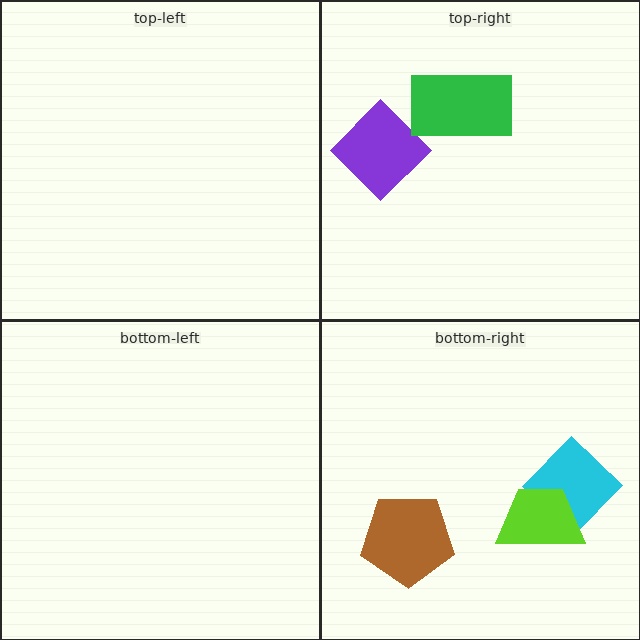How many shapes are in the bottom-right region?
3.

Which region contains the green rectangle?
The top-right region.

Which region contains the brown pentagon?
The bottom-right region.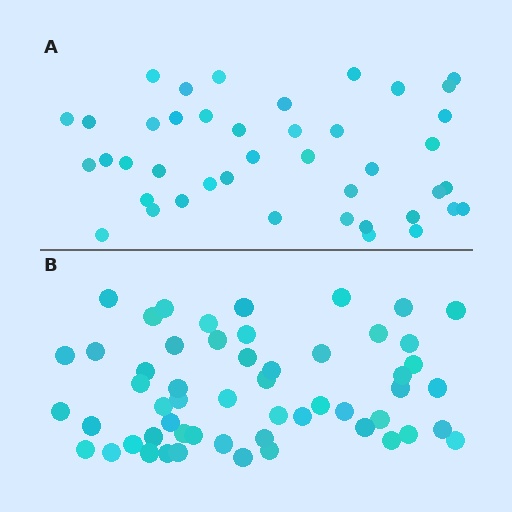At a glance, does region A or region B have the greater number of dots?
Region B (the bottom region) has more dots.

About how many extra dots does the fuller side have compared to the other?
Region B has approximately 15 more dots than region A.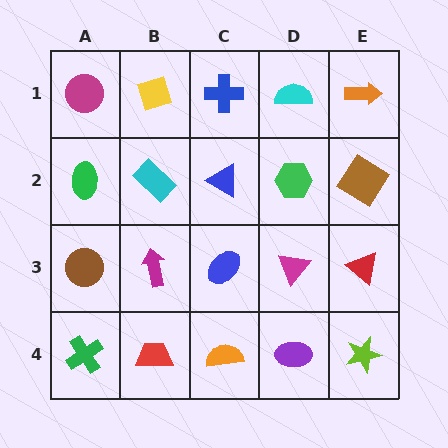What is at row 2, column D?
A green hexagon.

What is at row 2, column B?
A cyan rectangle.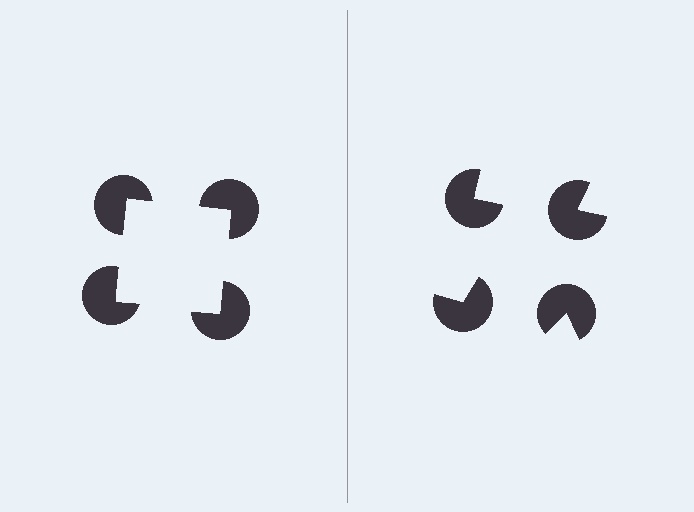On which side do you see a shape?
An illusory square appears on the left side. On the right side the wedge cuts are rotated, so no coherent shape forms.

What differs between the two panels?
The pac-man discs are positioned identically on both sides; only the wedge orientations differ. On the left they align to a square; on the right they are misaligned.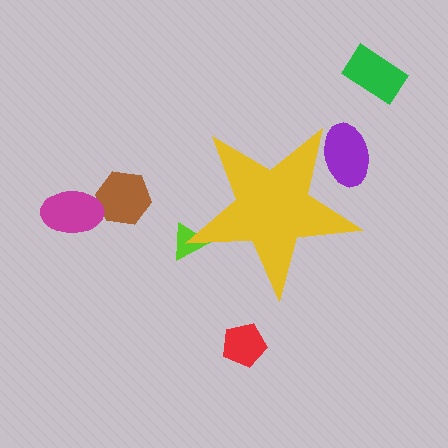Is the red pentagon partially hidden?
No, the red pentagon is fully visible.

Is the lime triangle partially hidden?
Yes, the lime triangle is partially hidden behind the yellow star.